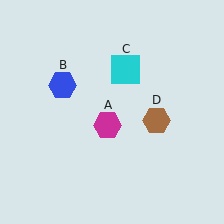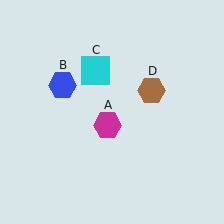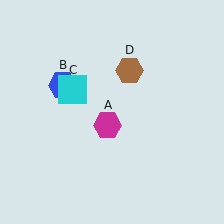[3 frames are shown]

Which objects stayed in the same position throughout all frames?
Magenta hexagon (object A) and blue hexagon (object B) remained stationary.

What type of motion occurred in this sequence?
The cyan square (object C), brown hexagon (object D) rotated counterclockwise around the center of the scene.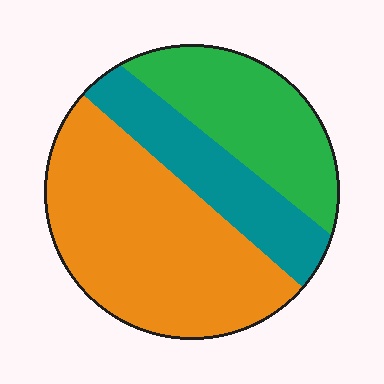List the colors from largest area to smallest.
From largest to smallest: orange, green, teal.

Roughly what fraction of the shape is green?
Green covers 27% of the shape.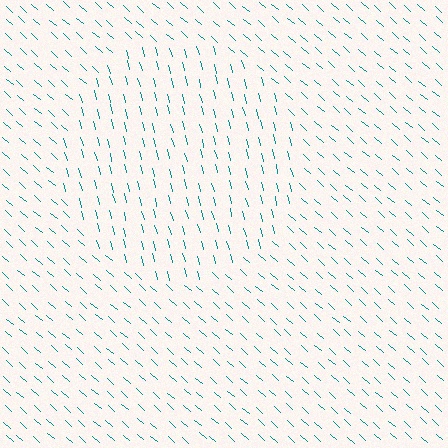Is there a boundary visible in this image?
Yes, there is a texture boundary formed by a change in line orientation.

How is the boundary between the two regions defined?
The boundary is defined purely by a change in line orientation (approximately 34 degrees difference). All lines are the same color and thickness.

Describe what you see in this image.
The image is filled with small teal line segments. A circle region in the image has lines oriented differently from the surrounding lines, creating a visible texture boundary.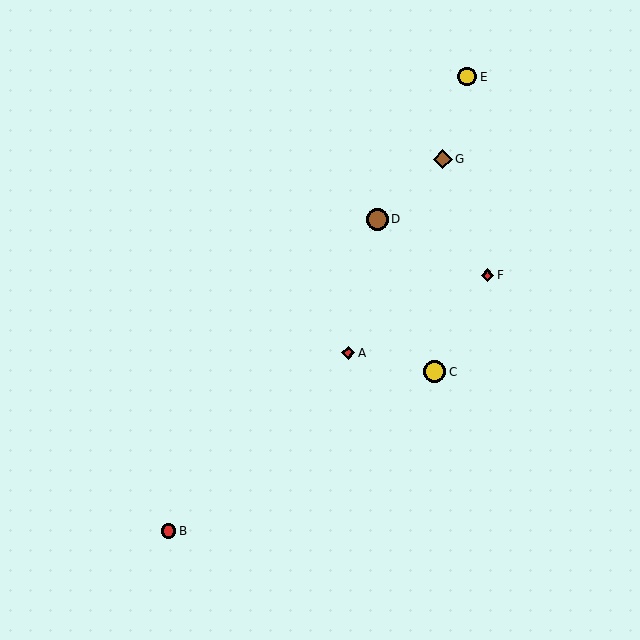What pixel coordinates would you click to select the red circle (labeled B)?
Click at (169, 531) to select the red circle B.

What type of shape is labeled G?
Shape G is a brown diamond.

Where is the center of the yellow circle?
The center of the yellow circle is at (467, 77).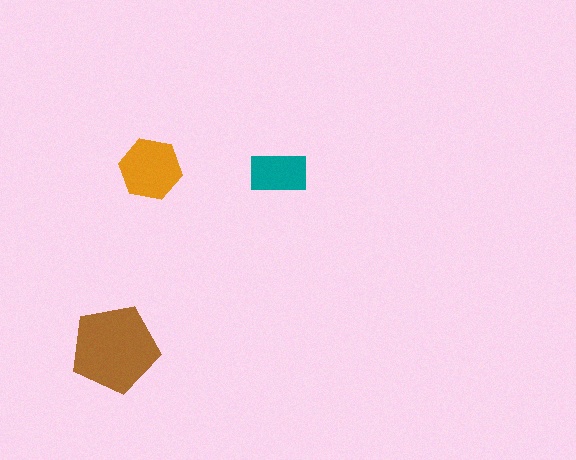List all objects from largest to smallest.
The brown pentagon, the orange hexagon, the teal rectangle.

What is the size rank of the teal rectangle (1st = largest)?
3rd.